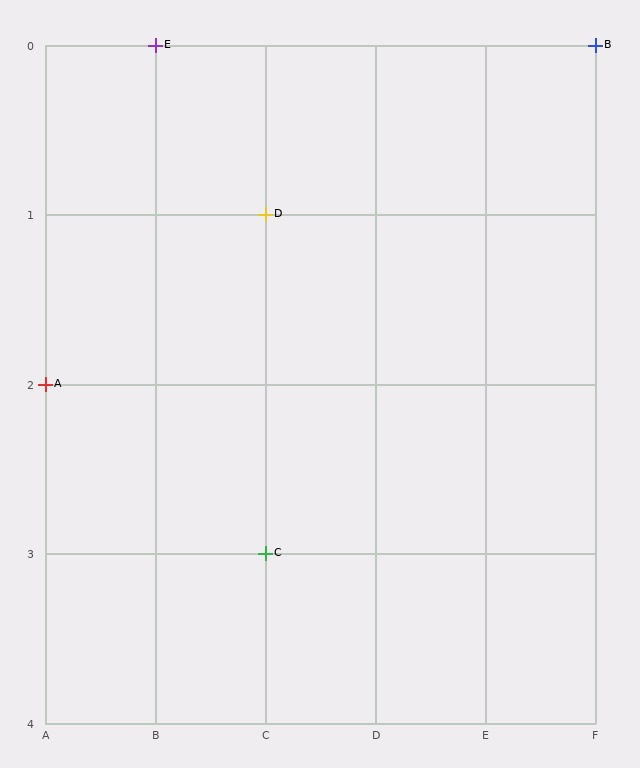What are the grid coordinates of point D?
Point D is at grid coordinates (C, 1).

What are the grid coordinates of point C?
Point C is at grid coordinates (C, 3).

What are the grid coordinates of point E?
Point E is at grid coordinates (B, 0).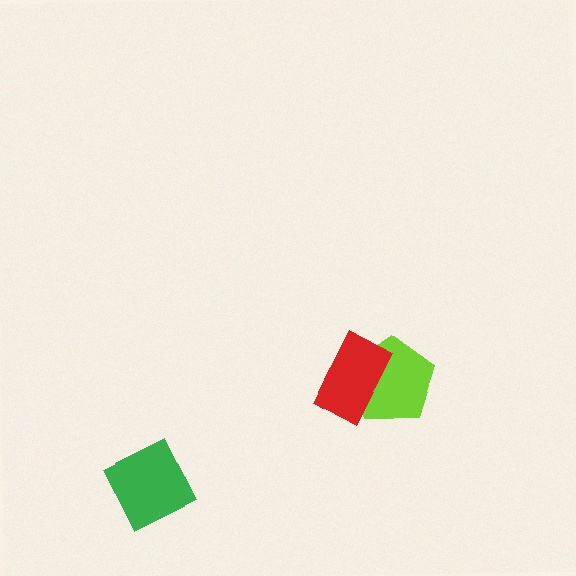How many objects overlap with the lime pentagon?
1 object overlaps with the lime pentagon.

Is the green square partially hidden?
No, no other shape covers it.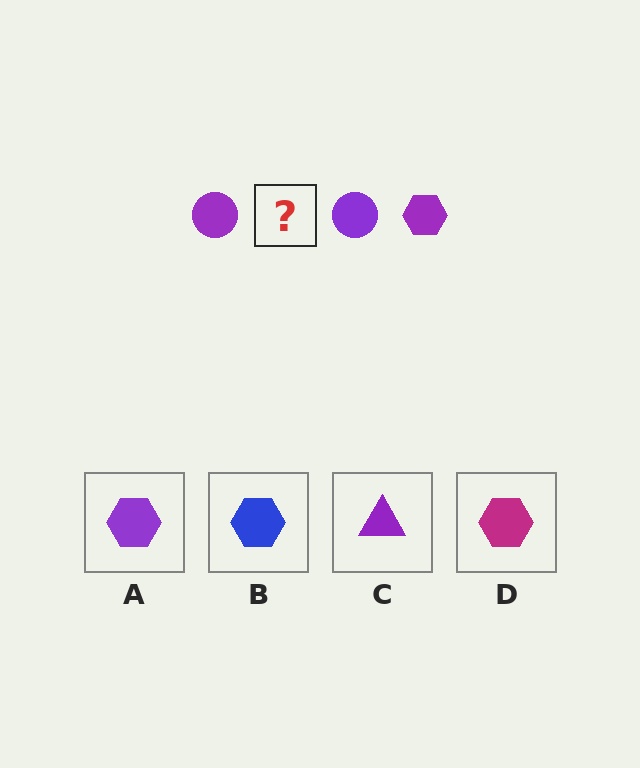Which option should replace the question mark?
Option A.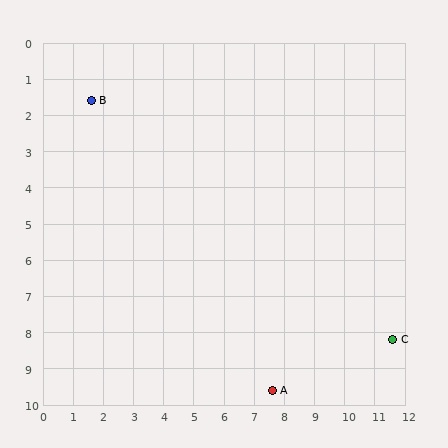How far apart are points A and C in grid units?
Points A and C are about 4.2 grid units apart.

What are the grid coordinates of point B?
Point B is at approximately (1.6, 1.6).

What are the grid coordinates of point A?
Point A is at approximately (7.6, 9.6).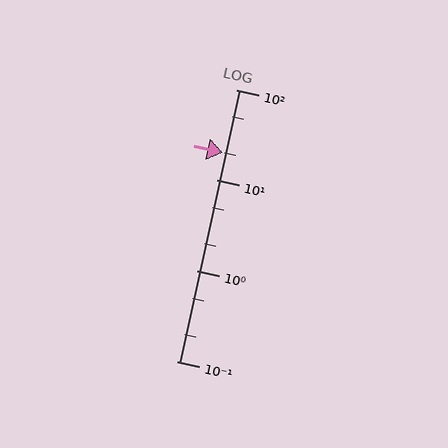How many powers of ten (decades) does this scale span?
The scale spans 3 decades, from 0.1 to 100.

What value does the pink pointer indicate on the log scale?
The pointer indicates approximately 20.